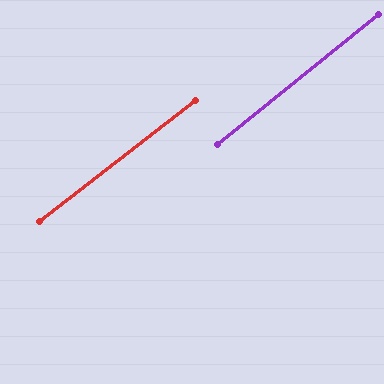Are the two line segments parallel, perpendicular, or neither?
Parallel — their directions differ by only 1.2°.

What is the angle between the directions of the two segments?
Approximately 1 degree.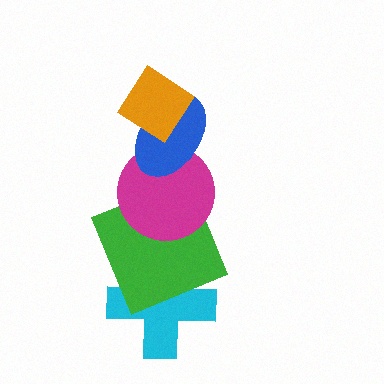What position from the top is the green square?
The green square is 4th from the top.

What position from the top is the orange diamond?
The orange diamond is 1st from the top.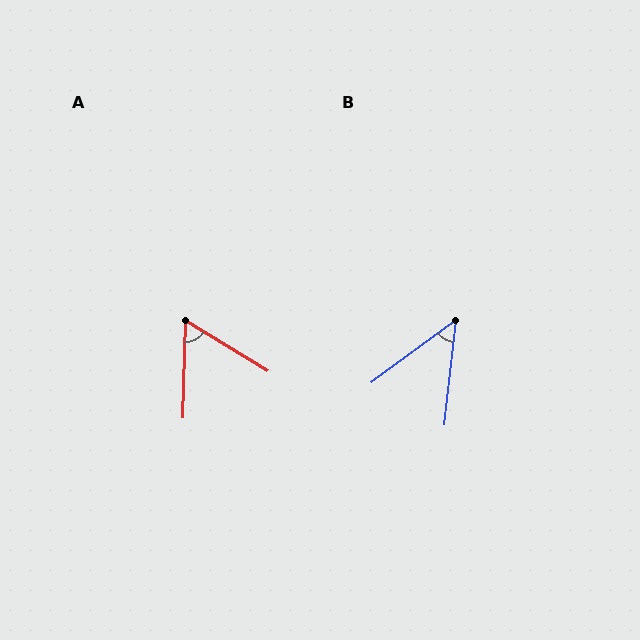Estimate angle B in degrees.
Approximately 48 degrees.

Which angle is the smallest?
B, at approximately 48 degrees.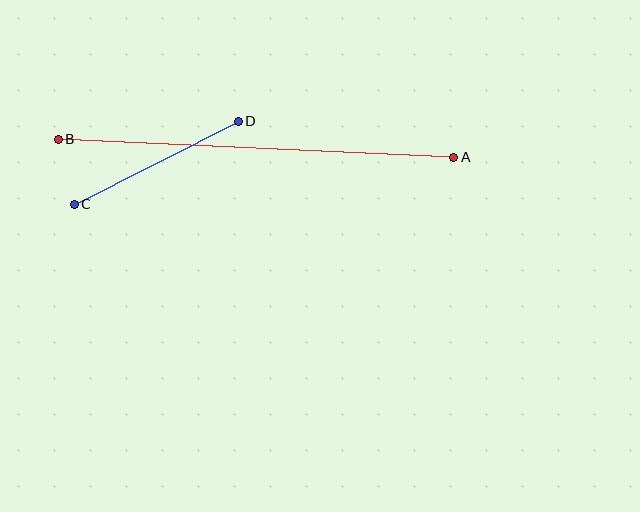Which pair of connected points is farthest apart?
Points A and B are farthest apart.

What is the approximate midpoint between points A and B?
The midpoint is at approximately (256, 148) pixels.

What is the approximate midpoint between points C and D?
The midpoint is at approximately (156, 163) pixels.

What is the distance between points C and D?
The distance is approximately 184 pixels.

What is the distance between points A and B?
The distance is approximately 396 pixels.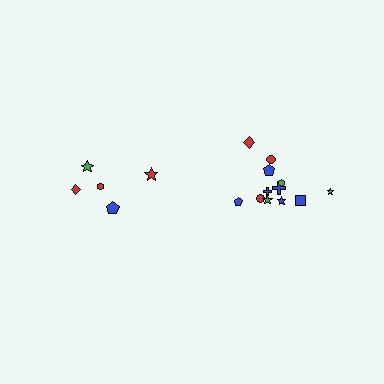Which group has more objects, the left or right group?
The right group.